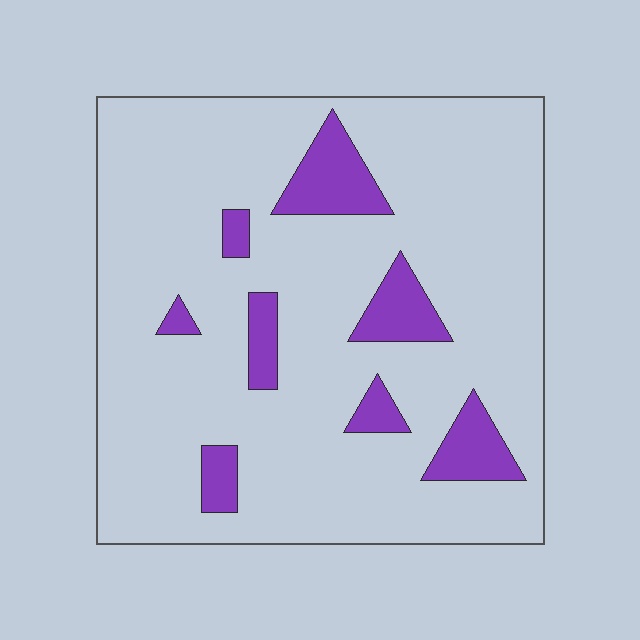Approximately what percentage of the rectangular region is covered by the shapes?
Approximately 15%.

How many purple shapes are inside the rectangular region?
8.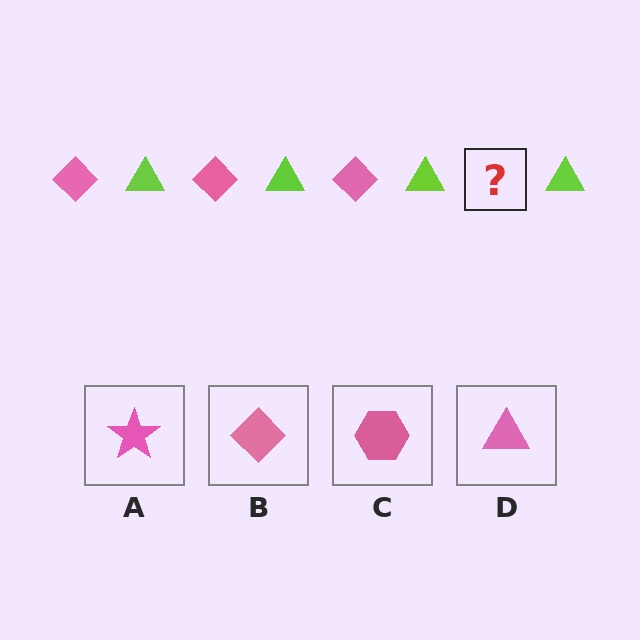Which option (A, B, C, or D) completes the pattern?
B.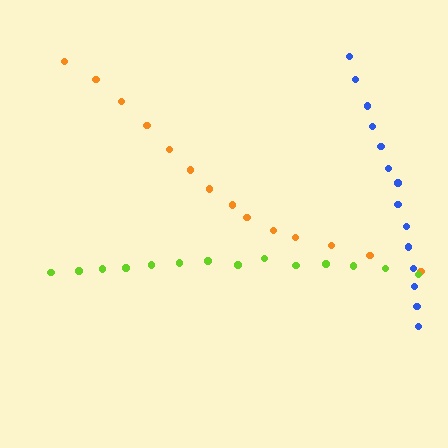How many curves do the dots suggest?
There are 3 distinct paths.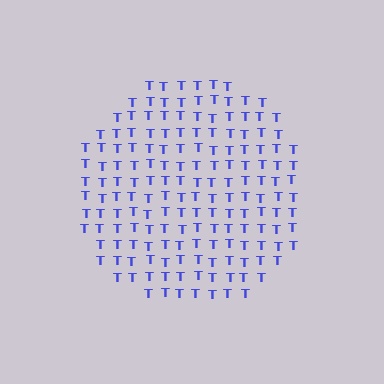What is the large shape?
The large shape is a circle.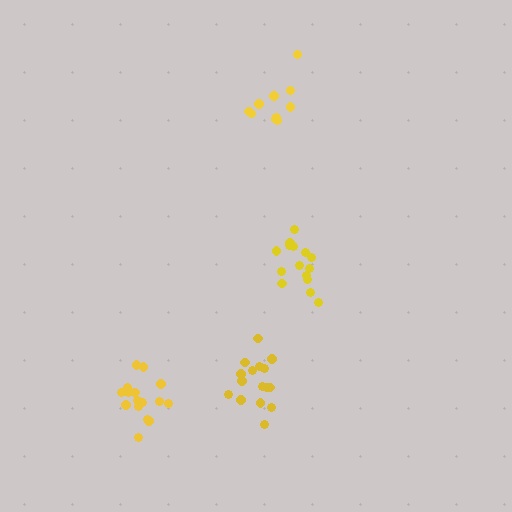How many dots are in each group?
Group 1: 16 dots, Group 2: 11 dots, Group 3: 16 dots, Group 4: 15 dots (58 total).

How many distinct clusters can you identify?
There are 4 distinct clusters.